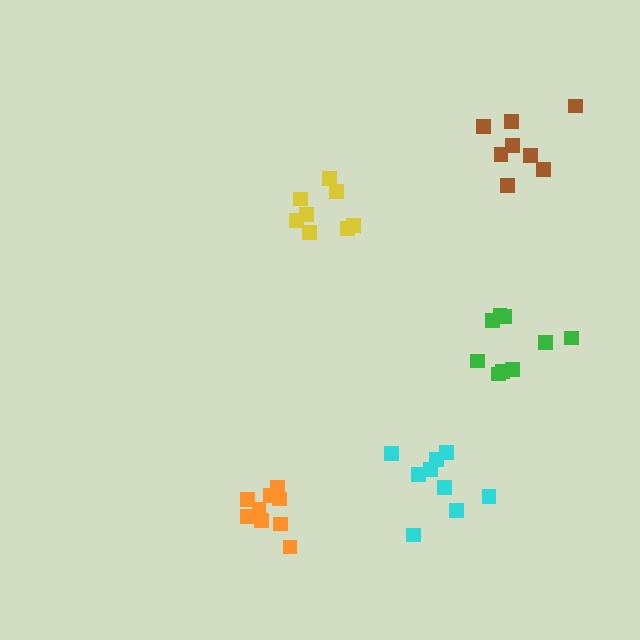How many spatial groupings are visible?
There are 5 spatial groupings.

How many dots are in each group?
Group 1: 8 dots, Group 2: 9 dots, Group 3: 9 dots, Group 4: 9 dots, Group 5: 8 dots (43 total).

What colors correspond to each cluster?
The clusters are colored: yellow, cyan, orange, green, brown.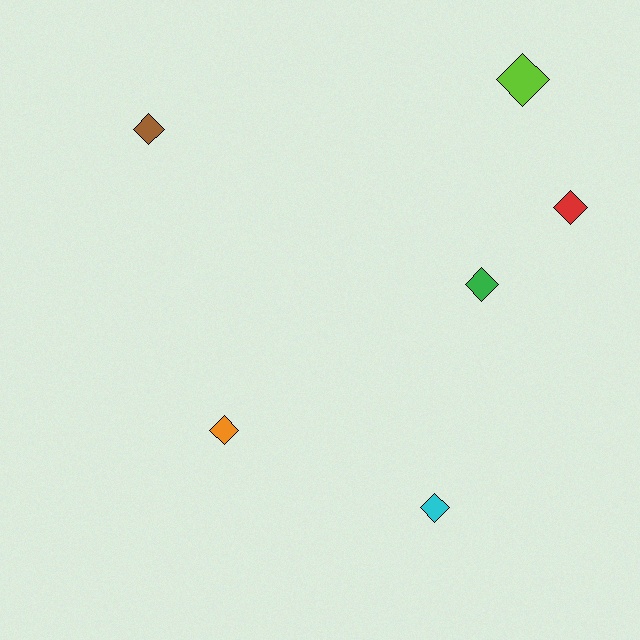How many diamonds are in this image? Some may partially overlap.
There are 6 diamonds.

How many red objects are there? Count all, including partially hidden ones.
There is 1 red object.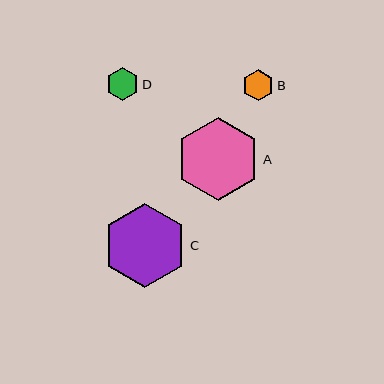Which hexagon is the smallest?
Hexagon B is the smallest with a size of approximately 32 pixels.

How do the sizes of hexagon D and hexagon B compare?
Hexagon D and hexagon B are approximately the same size.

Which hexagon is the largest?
Hexagon C is the largest with a size of approximately 84 pixels.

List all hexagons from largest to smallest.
From largest to smallest: C, A, D, B.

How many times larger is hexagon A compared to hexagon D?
Hexagon A is approximately 2.6 times the size of hexagon D.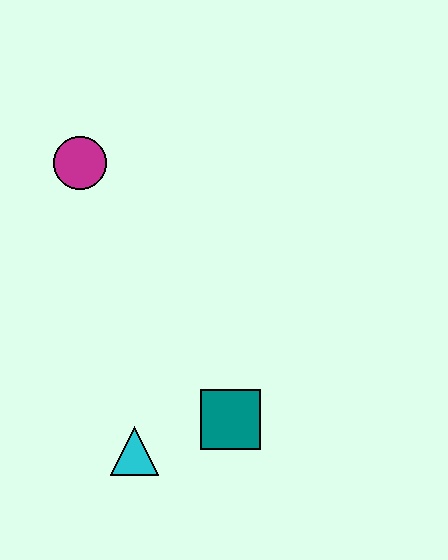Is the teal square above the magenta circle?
No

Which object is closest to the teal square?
The cyan triangle is closest to the teal square.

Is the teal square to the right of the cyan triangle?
Yes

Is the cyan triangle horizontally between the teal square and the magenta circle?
Yes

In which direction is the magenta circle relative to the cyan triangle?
The magenta circle is above the cyan triangle.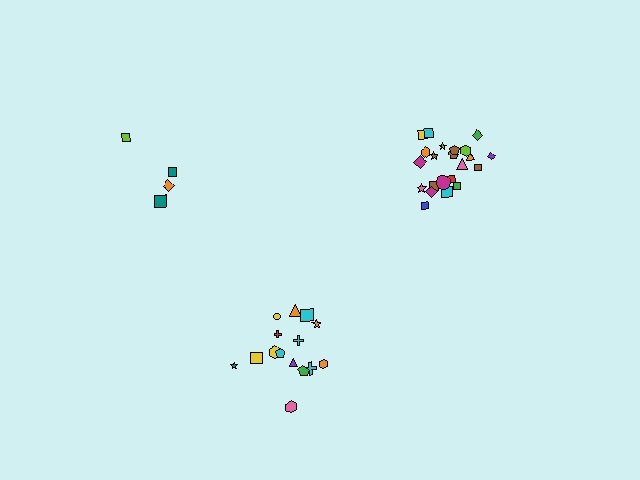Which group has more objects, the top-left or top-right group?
The top-right group.